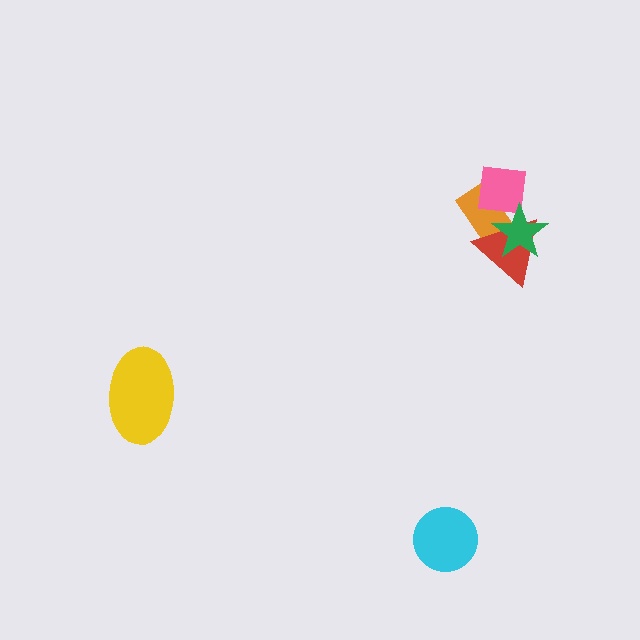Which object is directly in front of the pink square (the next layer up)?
The red triangle is directly in front of the pink square.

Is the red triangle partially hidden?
Yes, it is partially covered by another shape.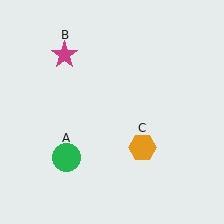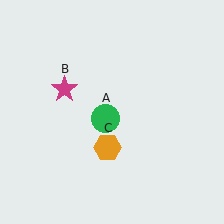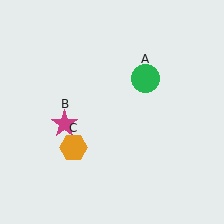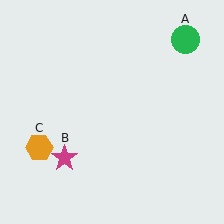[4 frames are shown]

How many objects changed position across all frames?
3 objects changed position: green circle (object A), magenta star (object B), orange hexagon (object C).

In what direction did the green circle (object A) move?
The green circle (object A) moved up and to the right.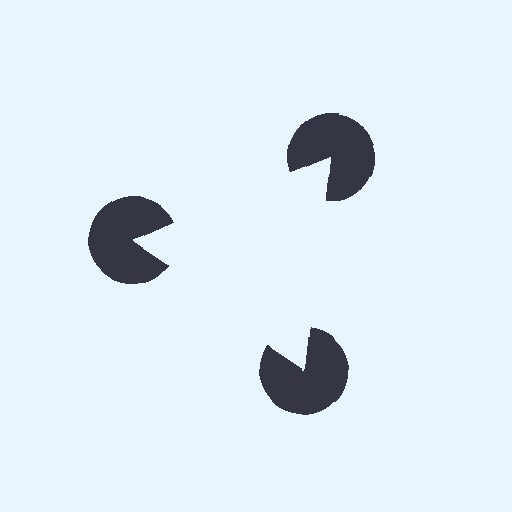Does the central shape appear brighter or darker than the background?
It typically appears slightly brighter than the background, even though no actual brightness change is drawn.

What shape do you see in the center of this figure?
An illusory triangle — its edges are inferred from the aligned wedge cuts in the pac-man discs, not physically drawn.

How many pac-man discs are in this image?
There are 3 — one at each vertex of the illusory triangle.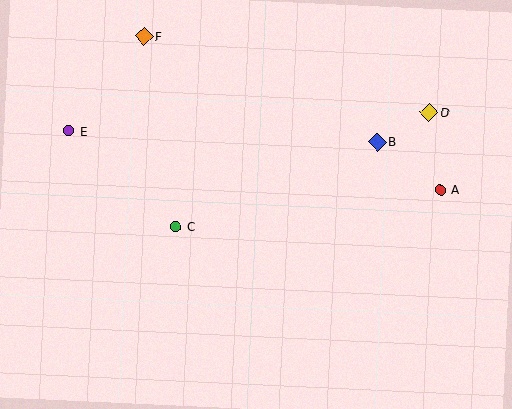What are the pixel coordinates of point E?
Point E is at (69, 131).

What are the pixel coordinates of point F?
Point F is at (144, 36).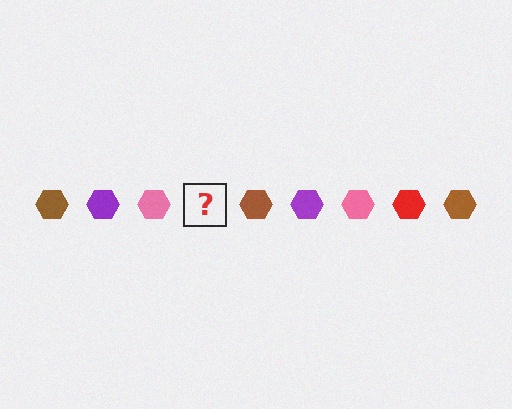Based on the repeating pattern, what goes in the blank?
The blank should be a red hexagon.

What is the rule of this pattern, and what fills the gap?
The rule is that the pattern cycles through brown, purple, pink, red hexagons. The gap should be filled with a red hexagon.